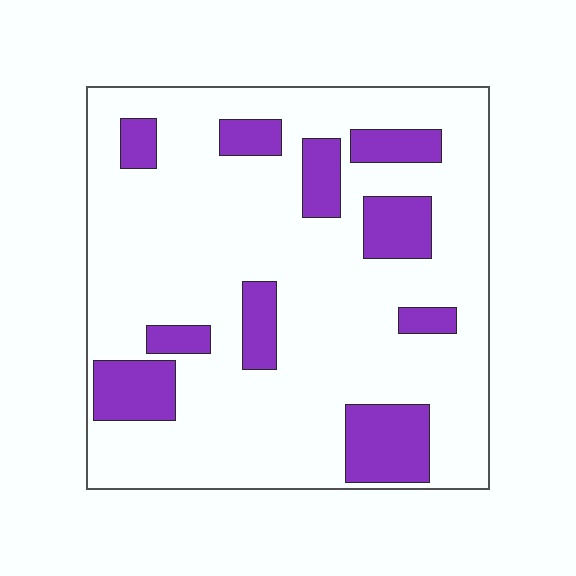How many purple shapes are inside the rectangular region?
10.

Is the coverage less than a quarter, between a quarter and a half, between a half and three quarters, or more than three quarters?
Less than a quarter.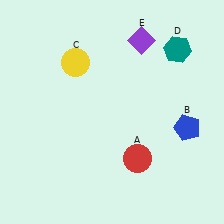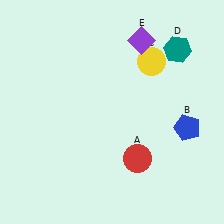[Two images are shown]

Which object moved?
The yellow circle (C) moved right.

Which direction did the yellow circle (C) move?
The yellow circle (C) moved right.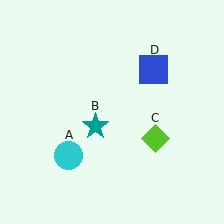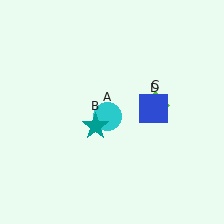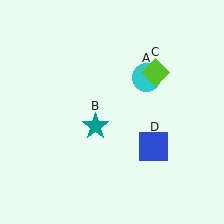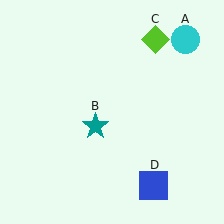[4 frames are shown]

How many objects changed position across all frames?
3 objects changed position: cyan circle (object A), lime diamond (object C), blue square (object D).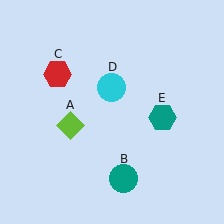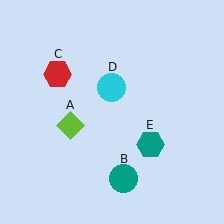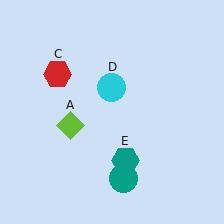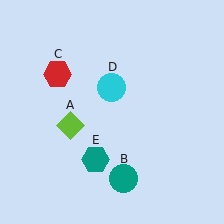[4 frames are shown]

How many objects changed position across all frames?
1 object changed position: teal hexagon (object E).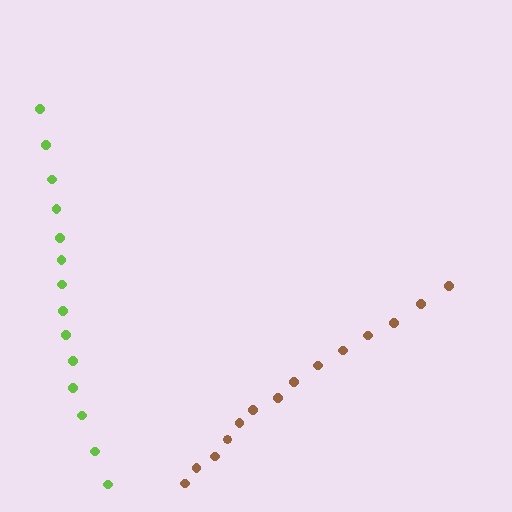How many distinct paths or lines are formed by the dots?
There are 2 distinct paths.